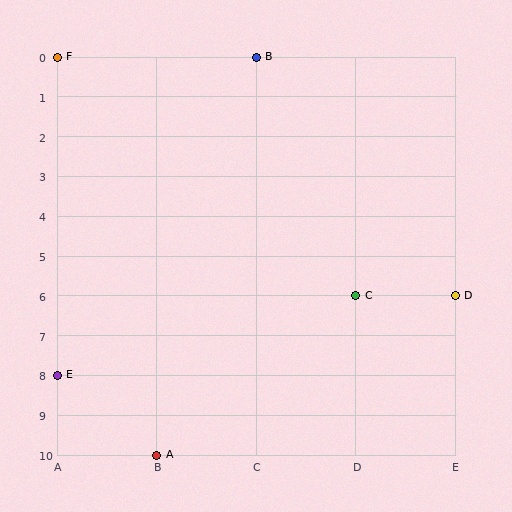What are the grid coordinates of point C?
Point C is at grid coordinates (D, 6).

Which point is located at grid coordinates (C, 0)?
Point B is at (C, 0).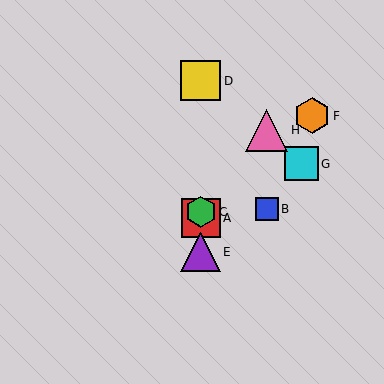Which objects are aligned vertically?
Objects A, C, D, E are aligned vertically.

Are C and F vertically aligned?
No, C is at x≈201 and F is at x≈312.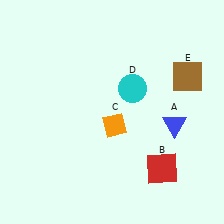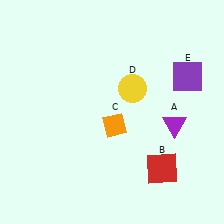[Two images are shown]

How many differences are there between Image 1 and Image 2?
There are 3 differences between the two images.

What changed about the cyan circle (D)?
In Image 1, D is cyan. In Image 2, it changed to yellow.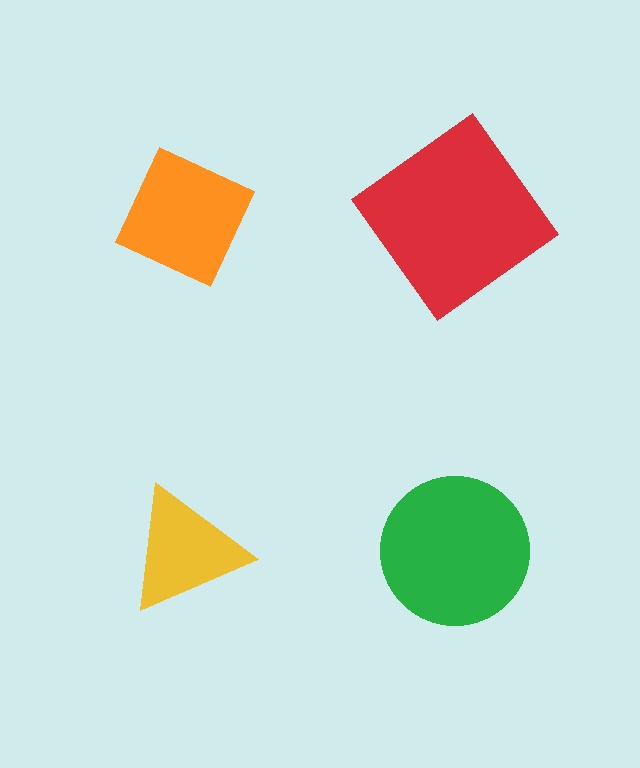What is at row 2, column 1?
A yellow triangle.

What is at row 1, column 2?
A red diamond.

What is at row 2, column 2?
A green circle.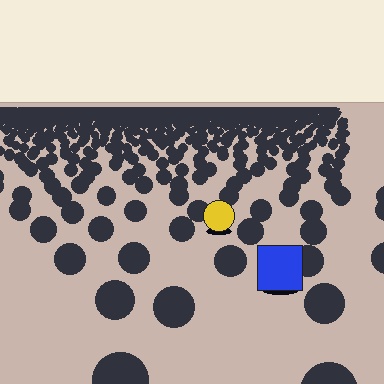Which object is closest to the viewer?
The blue square is closest. The texture marks near it are larger and more spread out.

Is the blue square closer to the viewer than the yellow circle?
Yes. The blue square is closer — you can tell from the texture gradient: the ground texture is coarser near it.